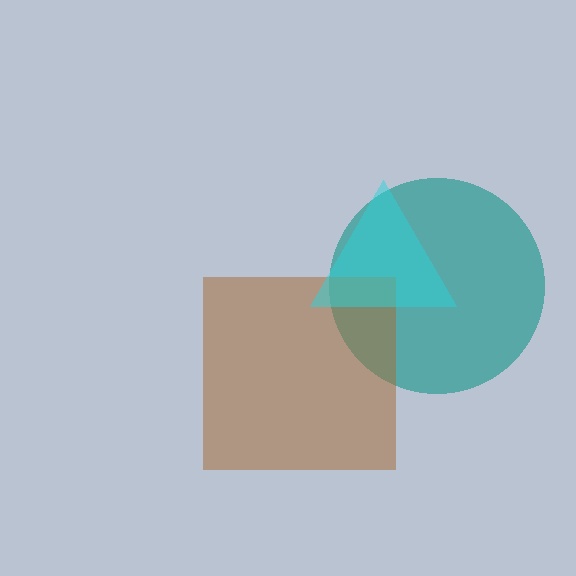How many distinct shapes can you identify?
There are 3 distinct shapes: a teal circle, a brown square, a cyan triangle.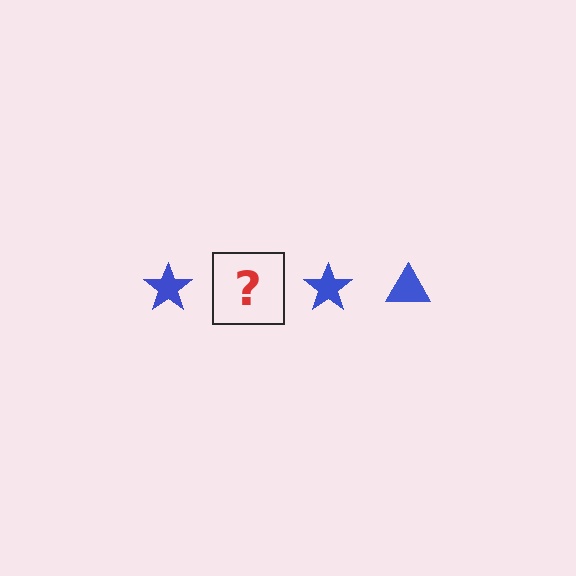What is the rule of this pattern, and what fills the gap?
The rule is that the pattern cycles through star, triangle shapes in blue. The gap should be filled with a blue triangle.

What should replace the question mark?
The question mark should be replaced with a blue triangle.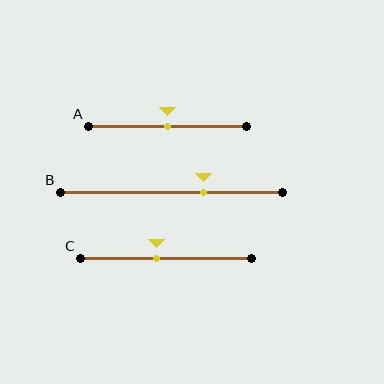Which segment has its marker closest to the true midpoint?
Segment A has its marker closest to the true midpoint.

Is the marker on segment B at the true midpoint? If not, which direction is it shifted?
No, the marker on segment B is shifted to the right by about 15% of the segment length.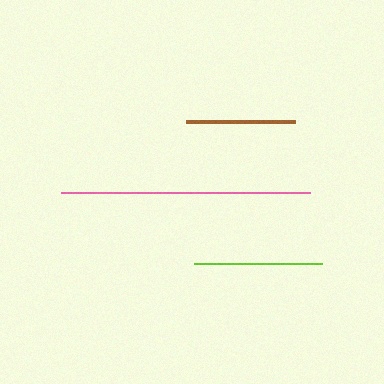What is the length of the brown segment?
The brown segment is approximately 109 pixels long.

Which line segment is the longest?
The pink line is the longest at approximately 249 pixels.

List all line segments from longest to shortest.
From longest to shortest: pink, lime, brown.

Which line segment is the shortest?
The brown line is the shortest at approximately 109 pixels.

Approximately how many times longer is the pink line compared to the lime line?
The pink line is approximately 1.9 times the length of the lime line.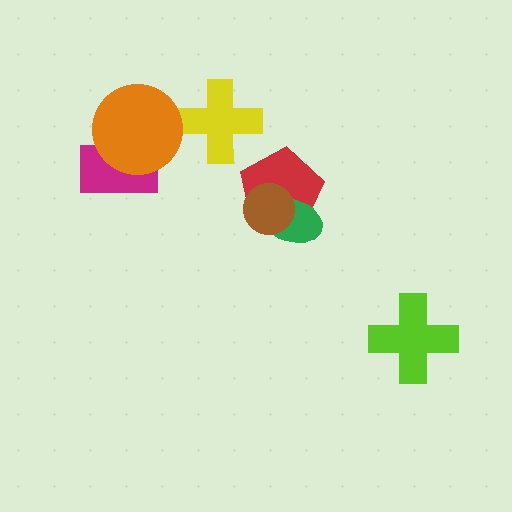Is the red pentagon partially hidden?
Yes, it is partially covered by another shape.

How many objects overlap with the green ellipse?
2 objects overlap with the green ellipse.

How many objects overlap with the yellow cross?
0 objects overlap with the yellow cross.